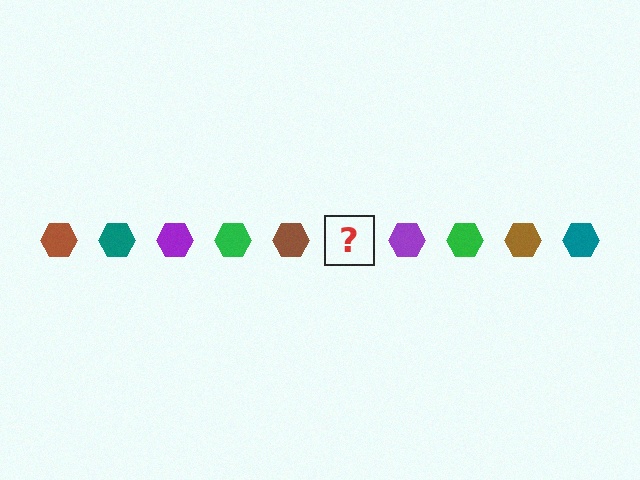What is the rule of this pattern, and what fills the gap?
The rule is that the pattern cycles through brown, teal, purple, green hexagons. The gap should be filled with a teal hexagon.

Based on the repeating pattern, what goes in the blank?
The blank should be a teal hexagon.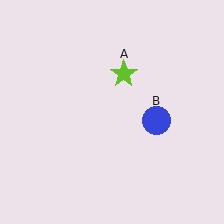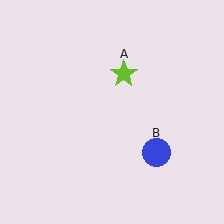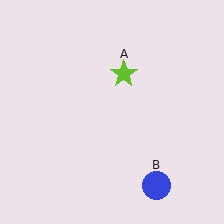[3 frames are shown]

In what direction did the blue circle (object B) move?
The blue circle (object B) moved down.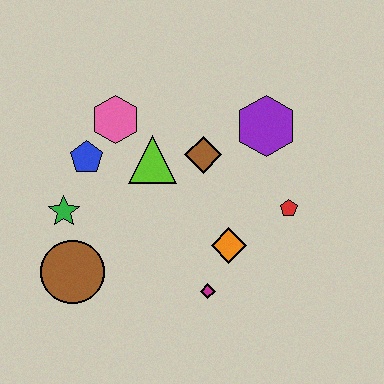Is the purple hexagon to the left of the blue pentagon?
No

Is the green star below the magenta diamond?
No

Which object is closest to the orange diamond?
The magenta diamond is closest to the orange diamond.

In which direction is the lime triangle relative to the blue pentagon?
The lime triangle is to the right of the blue pentagon.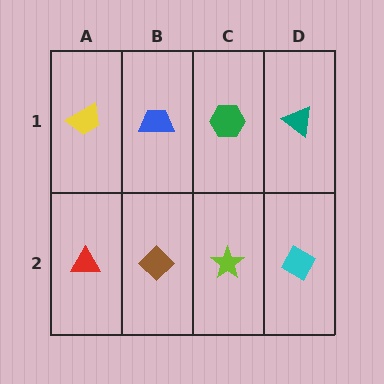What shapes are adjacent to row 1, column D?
A cyan diamond (row 2, column D), a green hexagon (row 1, column C).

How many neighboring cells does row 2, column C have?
3.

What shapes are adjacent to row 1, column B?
A brown diamond (row 2, column B), a yellow trapezoid (row 1, column A), a green hexagon (row 1, column C).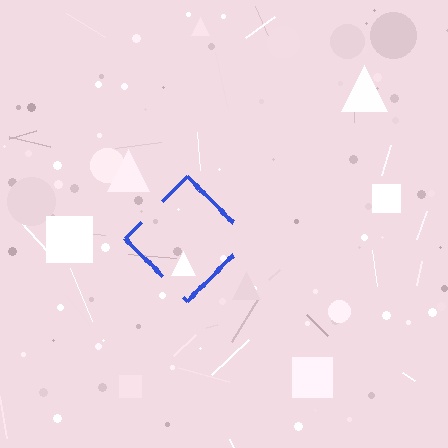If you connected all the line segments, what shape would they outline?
They would outline a diamond.